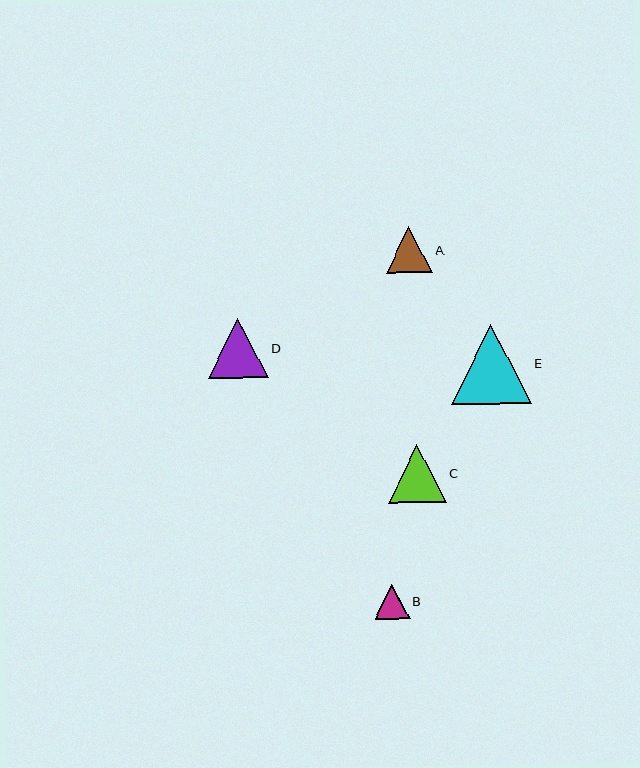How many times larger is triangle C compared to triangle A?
Triangle C is approximately 1.3 times the size of triangle A.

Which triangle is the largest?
Triangle E is the largest with a size of approximately 80 pixels.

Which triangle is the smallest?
Triangle B is the smallest with a size of approximately 35 pixels.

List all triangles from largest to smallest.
From largest to smallest: E, D, C, A, B.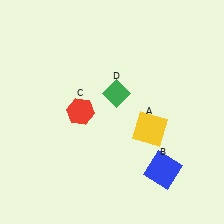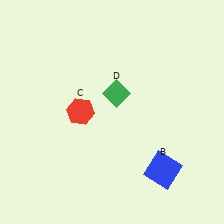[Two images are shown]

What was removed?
The yellow square (A) was removed in Image 2.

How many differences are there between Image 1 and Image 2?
There is 1 difference between the two images.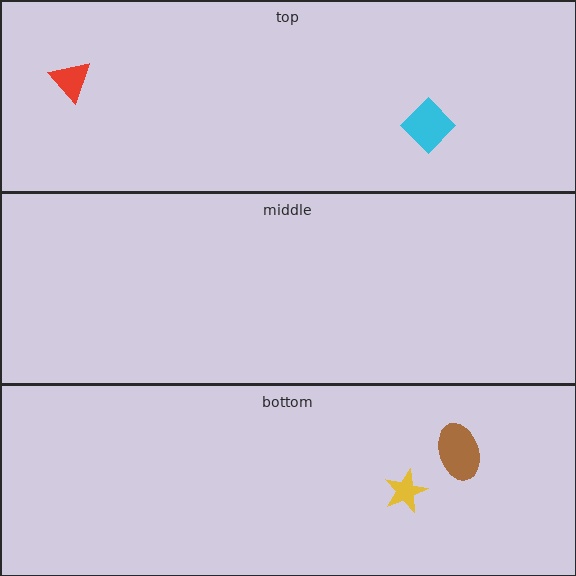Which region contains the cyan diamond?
The top region.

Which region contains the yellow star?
The bottom region.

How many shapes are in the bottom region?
2.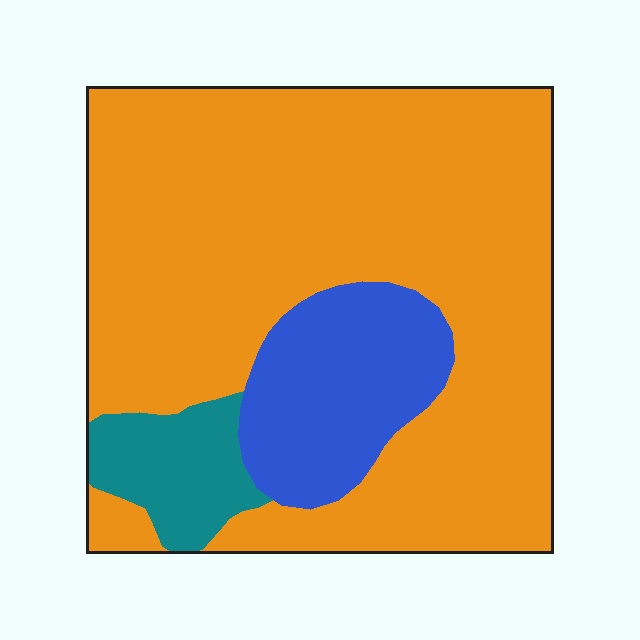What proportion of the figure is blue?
Blue covers about 15% of the figure.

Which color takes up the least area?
Teal, at roughly 10%.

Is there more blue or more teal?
Blue.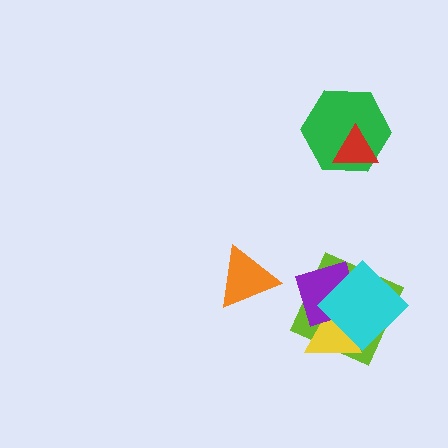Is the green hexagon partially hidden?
Yes, it is partially covered by another shape.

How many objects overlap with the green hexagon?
1 object overlaps with the green hexagon.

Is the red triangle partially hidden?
No, no other shape covers it.